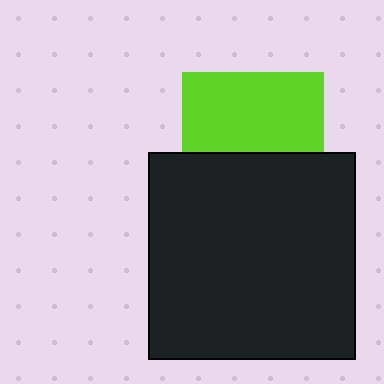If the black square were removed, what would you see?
You would see the complete lime square.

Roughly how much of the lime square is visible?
About half of it is visible (roughly 56%).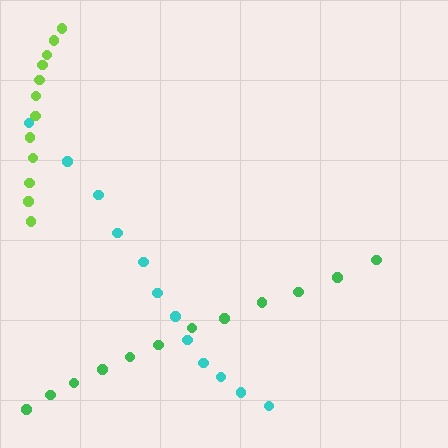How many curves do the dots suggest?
There are 3 distinct paths.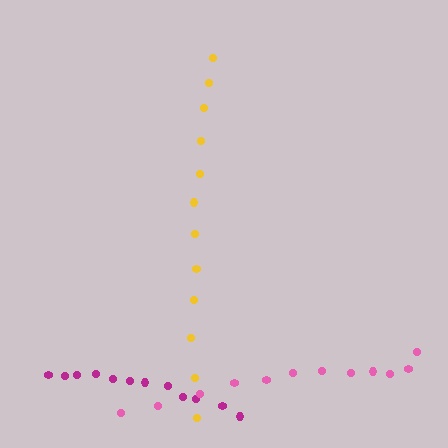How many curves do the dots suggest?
There are 3 distinct paths.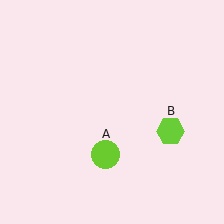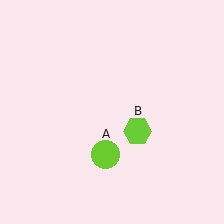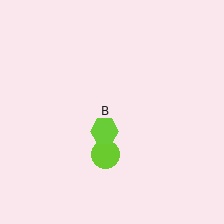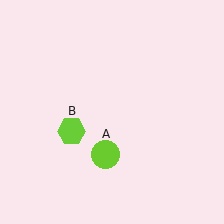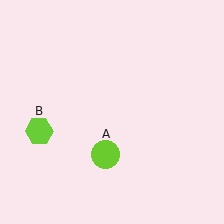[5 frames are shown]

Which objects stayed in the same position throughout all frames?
Lime circle (object A) remained stationary.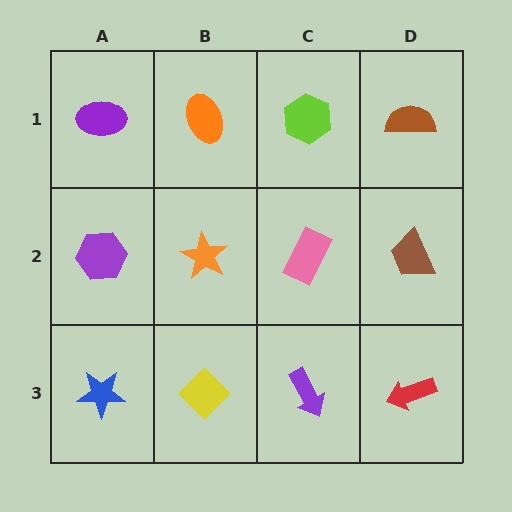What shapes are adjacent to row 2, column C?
A lime hexagon (row 1, column C), a purple arrow (row 3, column C), an orange star (row 2, column B), a brown trapezoid (row 2, column D).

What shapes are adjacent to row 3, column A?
A purple hexagon (row 2, column A), a yellow diamond (row 3, column B).